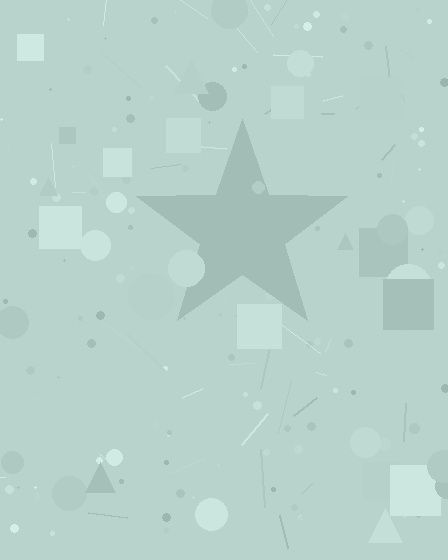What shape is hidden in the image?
A star is hidden in the image.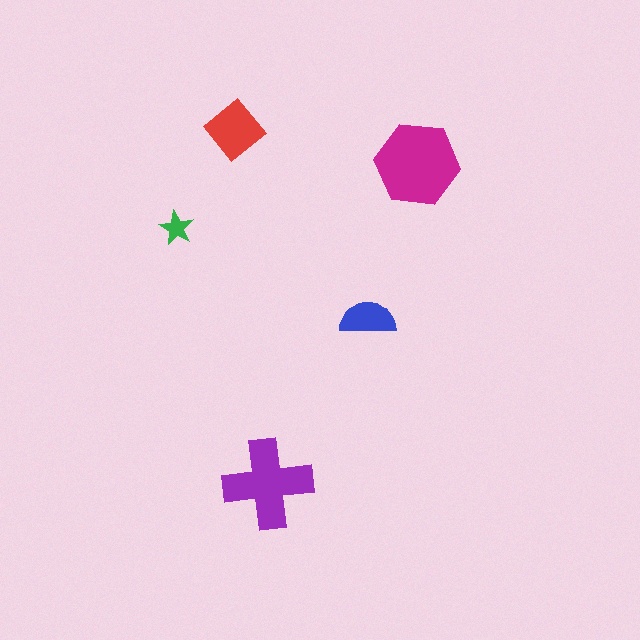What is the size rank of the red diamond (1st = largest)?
3rd.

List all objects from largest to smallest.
The magenta hexagon, the purple cross, the red diamond, the blue semicircle, the green star.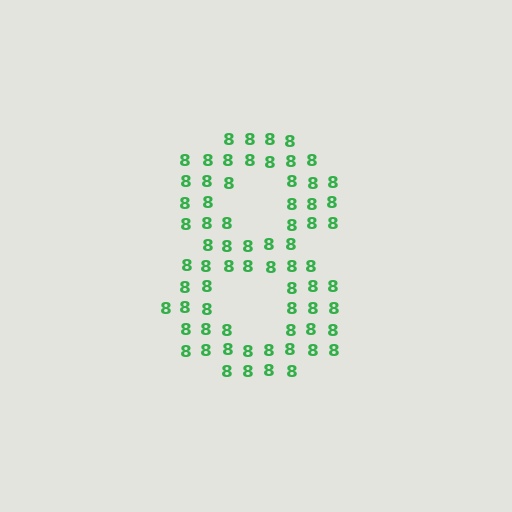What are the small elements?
The small elements are digit 8's.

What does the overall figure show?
The overall figure shows the digit 8.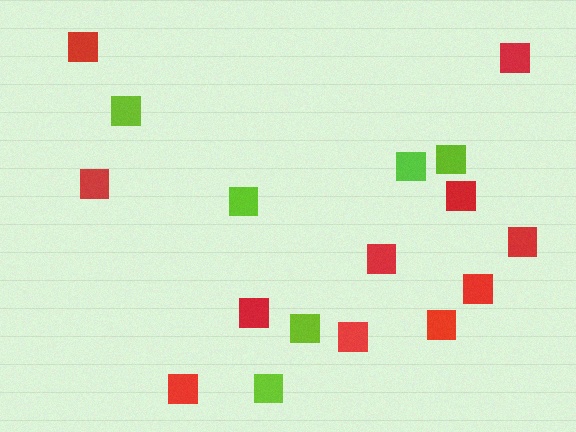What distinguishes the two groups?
There are 2 groups: one group of lime squares (6) and one group of red squares (11).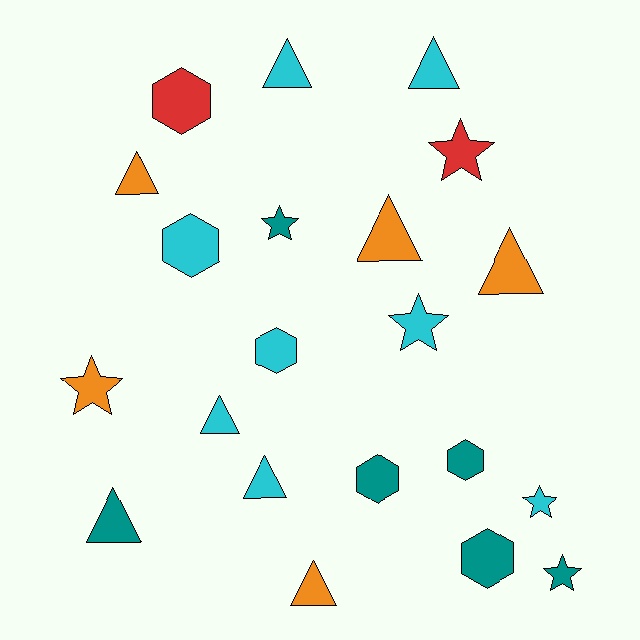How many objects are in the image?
There are 21 objects.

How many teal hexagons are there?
There are 3 teal hexagons.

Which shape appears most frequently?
Triangle, with 9 objects.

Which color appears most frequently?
Cyan, with 8 objects.